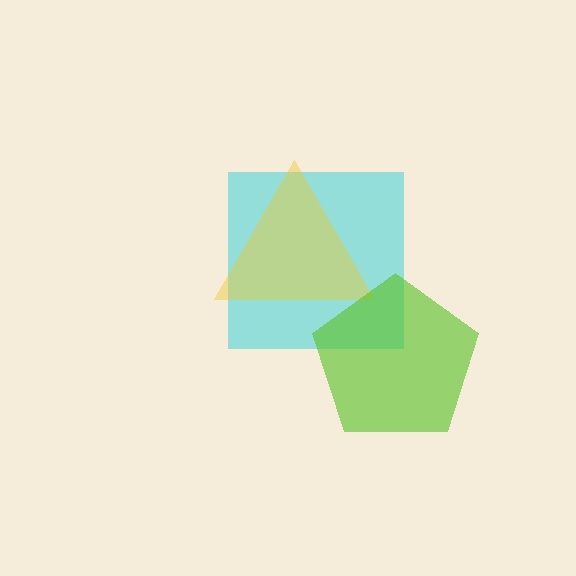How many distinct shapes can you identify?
There are 3 distinct shapes: a cyan square, a yellow triangle, a lime pentagon.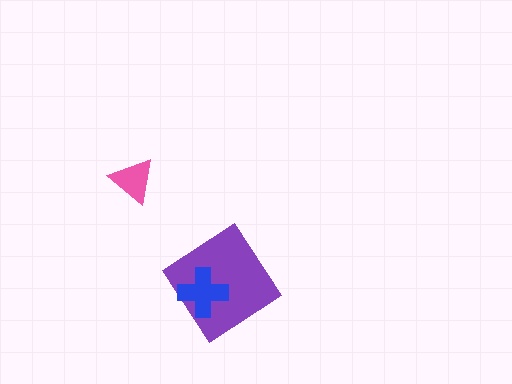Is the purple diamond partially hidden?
Yes, it is partially covered by another shape.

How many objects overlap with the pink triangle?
0 objects overlap with the pink triangle.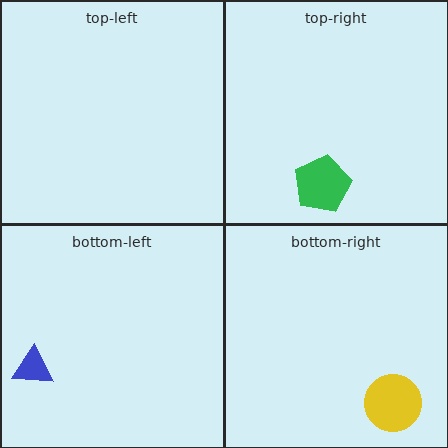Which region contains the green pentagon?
The top-right region.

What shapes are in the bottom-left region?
The blue triangle.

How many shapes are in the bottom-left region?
1.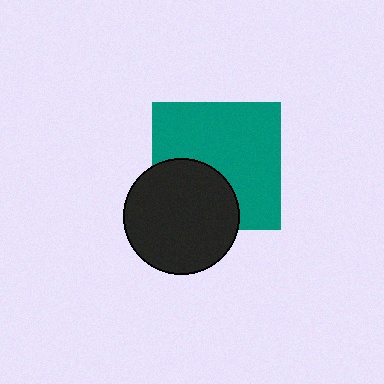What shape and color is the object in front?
The object in front is a black circle.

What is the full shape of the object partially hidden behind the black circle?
The partially hidden object is a teal square.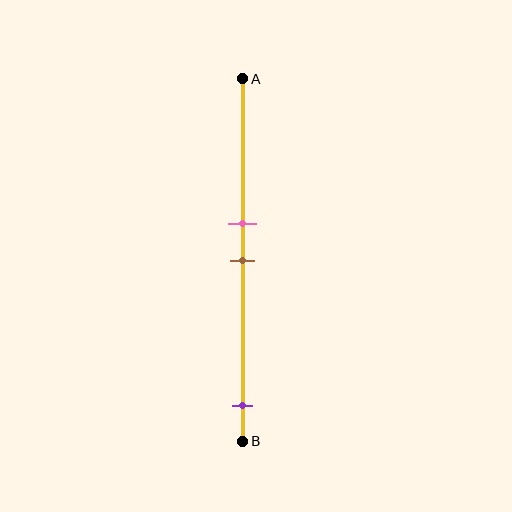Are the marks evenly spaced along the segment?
No, the marks are not evenly spaced.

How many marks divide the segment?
There are 3 marks dividing the segment.